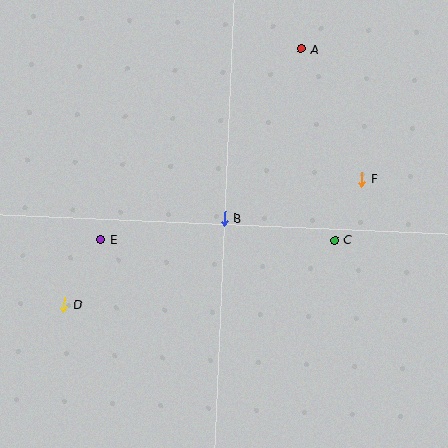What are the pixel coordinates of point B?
Point B is at (224, 218).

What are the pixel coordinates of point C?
Point C is at (335, 240).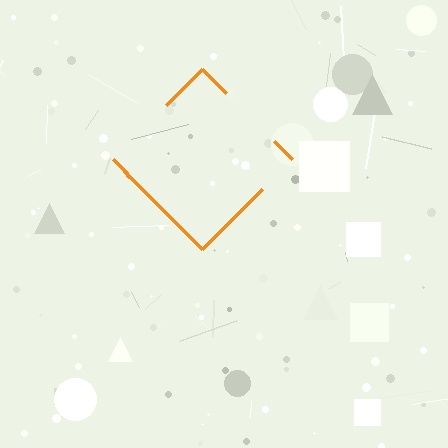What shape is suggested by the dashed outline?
The dashed outline suggests a diamond.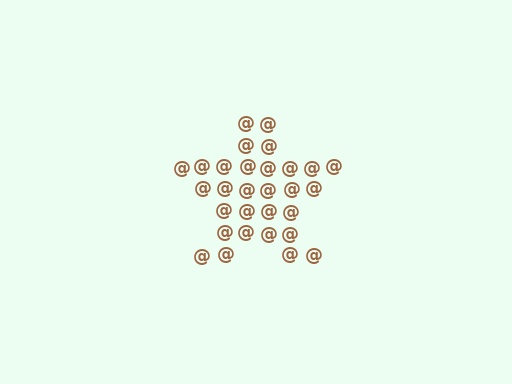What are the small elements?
The small elements are at signs.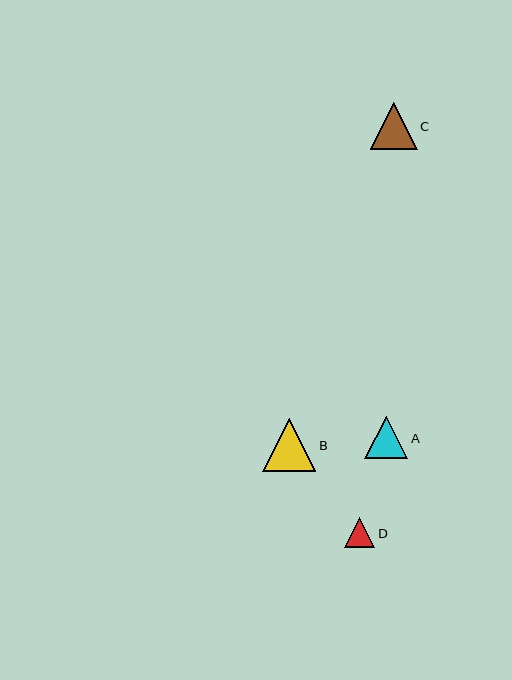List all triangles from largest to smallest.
From largest to smallest: B, C, A, D.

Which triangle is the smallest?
Triangle D is the smallest with a size of approximately 30 pixels.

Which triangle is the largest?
Triangle B is the largest with a size of approximately 53 pixels.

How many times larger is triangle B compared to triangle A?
Triangle B is approximately 1.3 times the size of triangle A.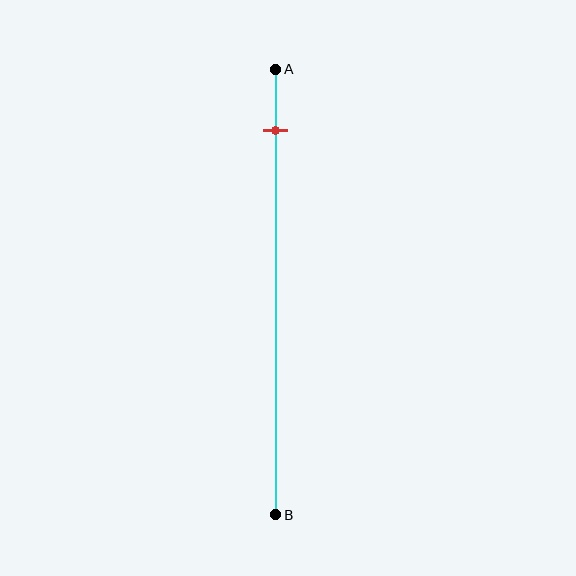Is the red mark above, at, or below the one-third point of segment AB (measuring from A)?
The red mark is above the one-third point of segment AB.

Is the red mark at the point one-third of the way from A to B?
No, the mark is at about 15% from A, not at the 33% one-third point.